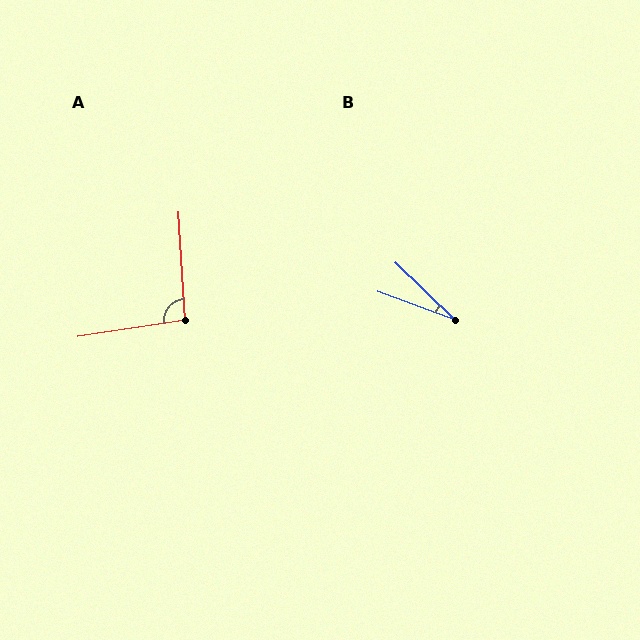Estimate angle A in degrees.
Approximately 96 degrees.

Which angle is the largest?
A, at approximately 96 degrees.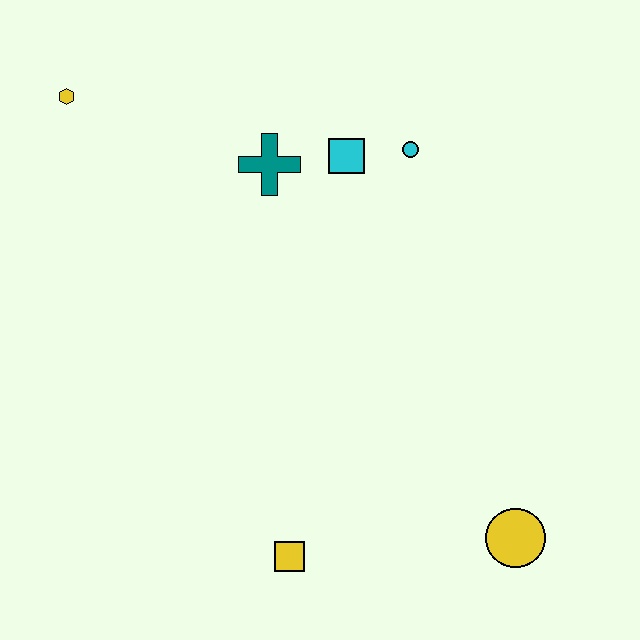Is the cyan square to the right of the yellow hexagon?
Yes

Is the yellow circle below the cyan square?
Yes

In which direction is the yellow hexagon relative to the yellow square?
The yellow hexagon is above the yellow square.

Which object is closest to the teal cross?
The cyan square is closest to the teal cross.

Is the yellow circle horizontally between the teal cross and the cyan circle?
No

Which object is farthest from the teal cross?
The yellow circle is farthest from the teal cross.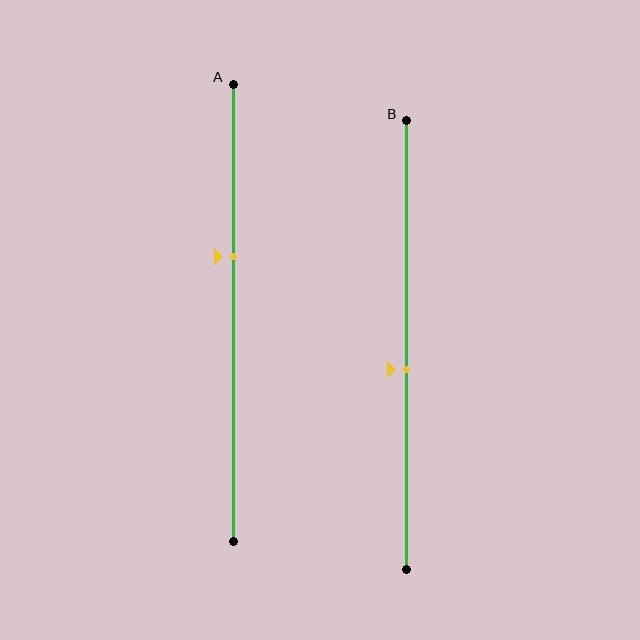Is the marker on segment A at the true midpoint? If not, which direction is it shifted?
No, the marker on segment A is shifted upward by about 12% of the segment length.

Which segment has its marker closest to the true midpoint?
Segment B has its marker closest to the true midpoint.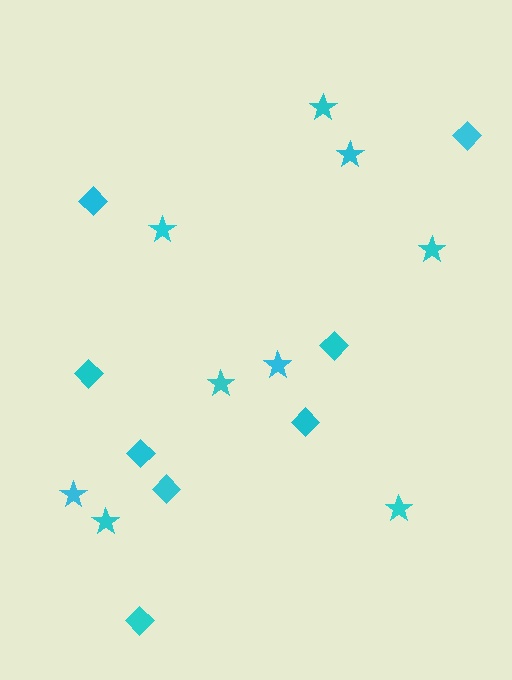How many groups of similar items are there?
There are 2 groups: one group of diamonds (8) and one group of stars (9).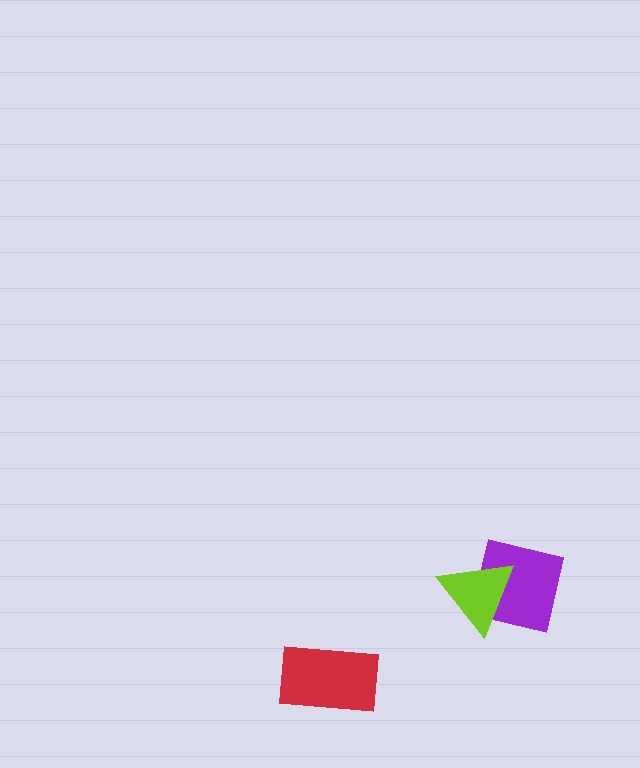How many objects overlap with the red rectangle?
0 objects overlap with the red rectangle.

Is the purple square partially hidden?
Yes, it is partially covered by another shape.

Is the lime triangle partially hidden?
No, no other shape covers it.